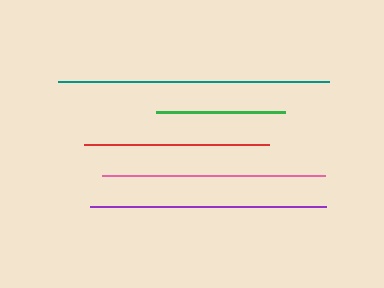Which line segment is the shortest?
The green line is the shortest at approximately 129 pixels.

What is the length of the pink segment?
The pink segment is approximately 223 pixels long.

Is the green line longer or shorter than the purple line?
The purple line is longer than the green line.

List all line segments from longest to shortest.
From longest to shortest: teal, purple, pink, red, green.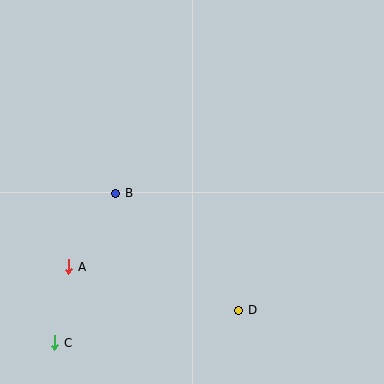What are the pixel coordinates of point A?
Point A is at (69, 267).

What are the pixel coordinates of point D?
Point D is at (239, 310).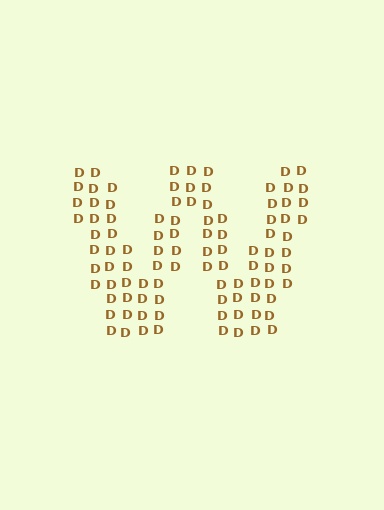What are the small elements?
The small elements are letter D's.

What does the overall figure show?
The overall figure shows the letter W.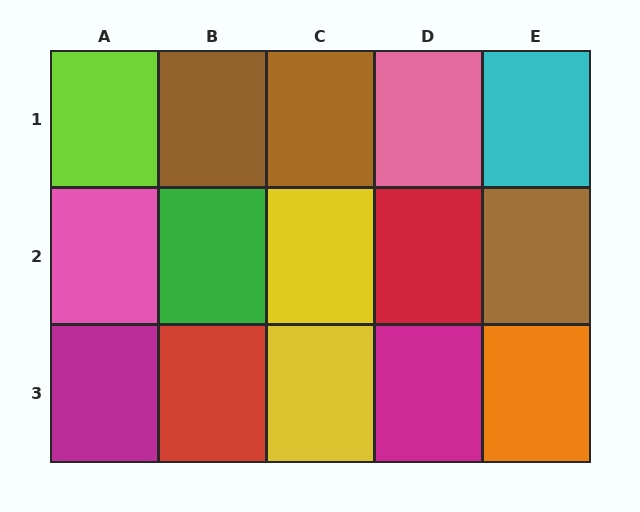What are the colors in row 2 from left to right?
Pink, green, yellow, red, brown.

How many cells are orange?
1 cell is orange.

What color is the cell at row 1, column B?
Brown.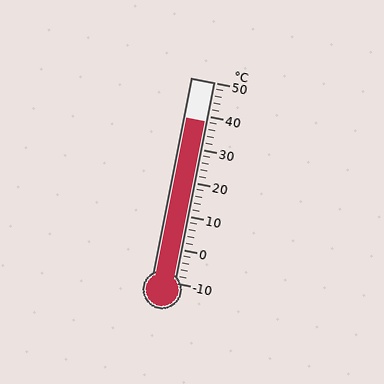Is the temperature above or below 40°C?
The temperature is below 40°C.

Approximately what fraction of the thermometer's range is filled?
The thermometer is filled to approximately 80% of its range.